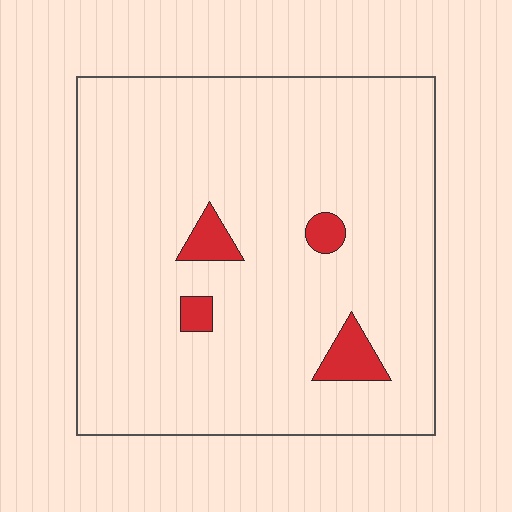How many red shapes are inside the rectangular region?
4.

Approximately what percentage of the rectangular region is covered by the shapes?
Approximately 5%.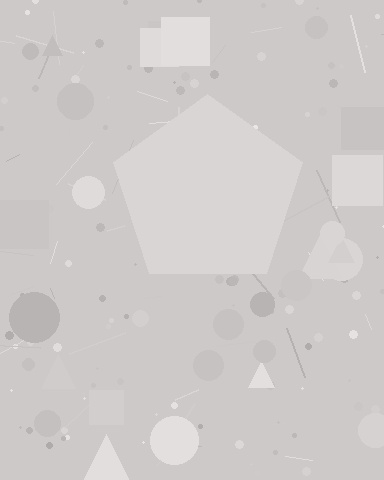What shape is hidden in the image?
A pentagon is hidden in the image.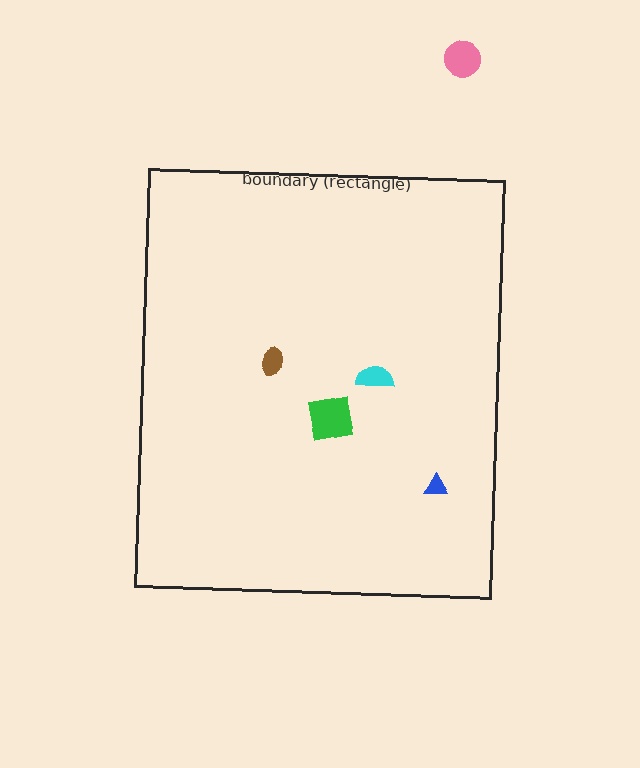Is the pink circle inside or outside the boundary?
Outside.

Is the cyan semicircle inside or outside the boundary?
Inside.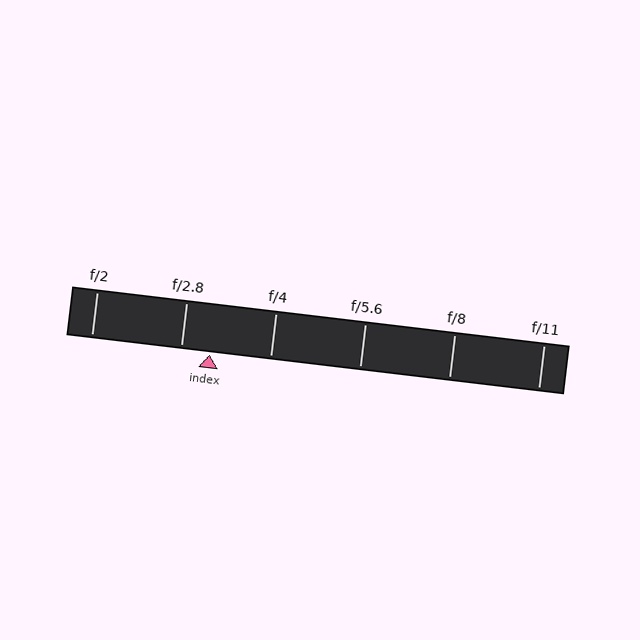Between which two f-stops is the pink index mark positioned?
The index mark is between f/2.8 and f/4.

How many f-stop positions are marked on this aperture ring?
There are 6 f-stop positions marked.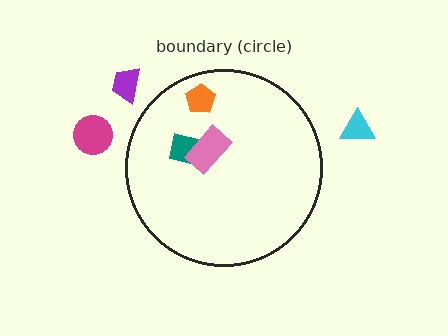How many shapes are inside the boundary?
3 inside, 3 outside.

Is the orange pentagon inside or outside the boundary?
Inside.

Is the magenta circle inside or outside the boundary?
Outside.